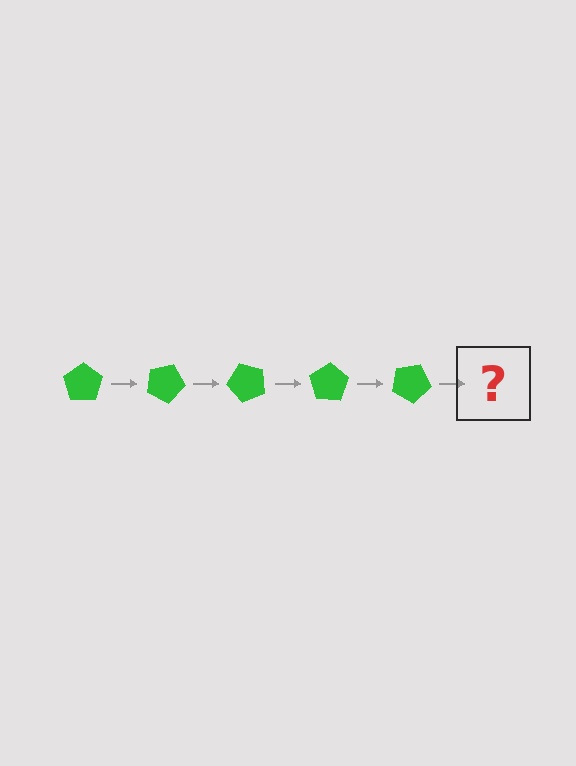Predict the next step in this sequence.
The next step is a green pentagon rotated 125 degrees.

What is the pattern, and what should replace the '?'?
The pattern is that the pentagon rotates 25 degrees each step. The '?' should be a green pentagon rotated 125 degrees.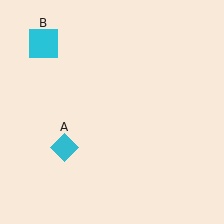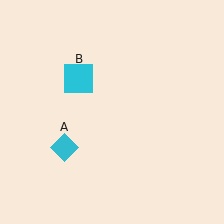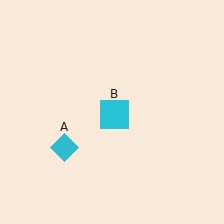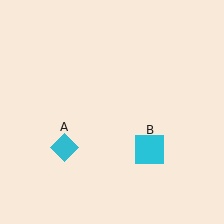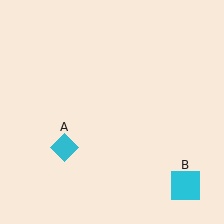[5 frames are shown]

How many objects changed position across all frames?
1 object changed position: cyan square (object B).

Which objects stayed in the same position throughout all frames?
Cyan diamond (object A) remained stationary.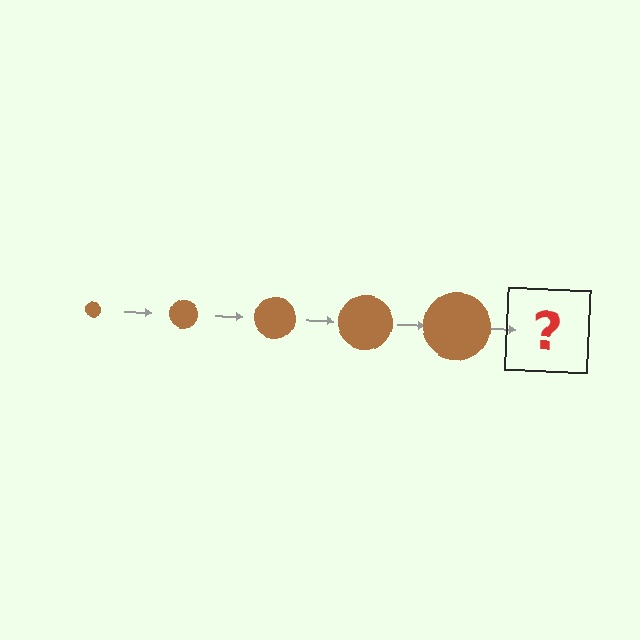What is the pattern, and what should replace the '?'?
The pattern is that the circle gets progressively larger each step. The '?' should be a brown circle, larger than the previous one.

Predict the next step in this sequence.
The next step is a brown circle, larger than the previous one.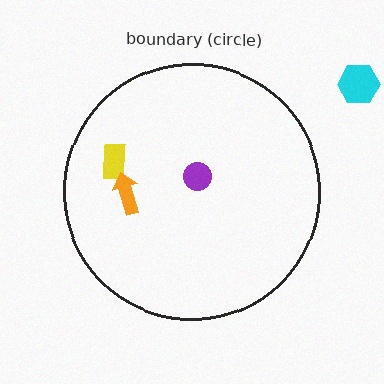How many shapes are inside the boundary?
3 inside, 1 outside.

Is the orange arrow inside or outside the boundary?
Inside.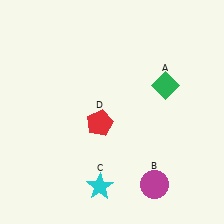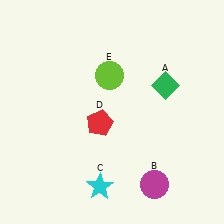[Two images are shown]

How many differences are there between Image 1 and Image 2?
There is 1 difference between the two images.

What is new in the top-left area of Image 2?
A lime circle (E) was added in the top-left area of Image 2.